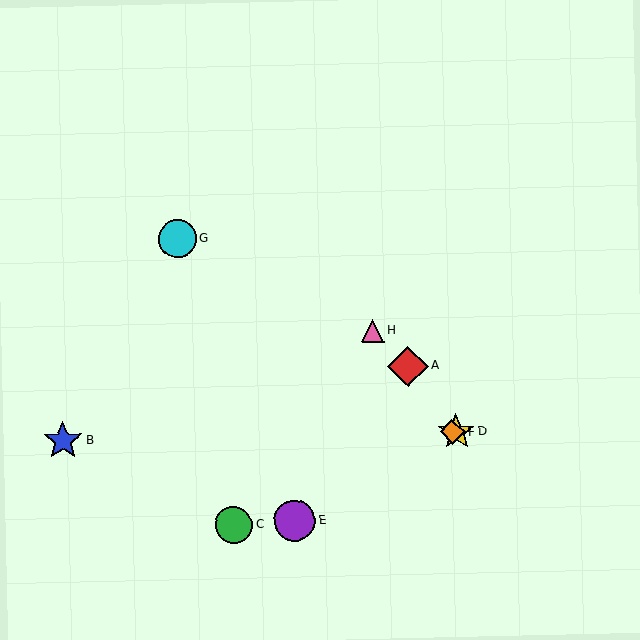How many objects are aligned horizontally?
3 objects (B, D, F) are aligned horizontally.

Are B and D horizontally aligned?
Yes, both are at y≈441.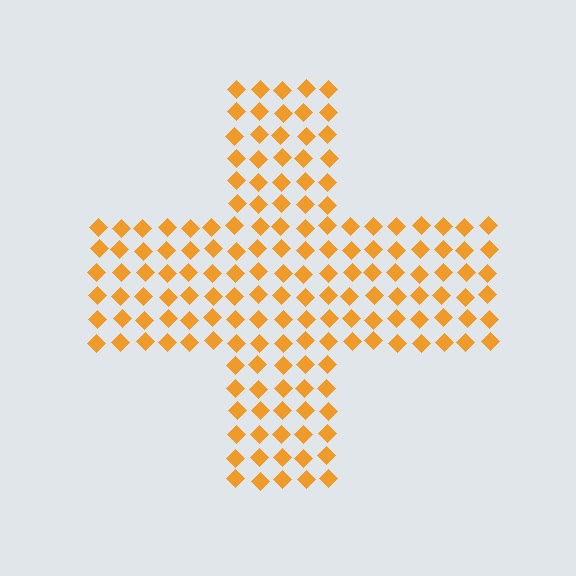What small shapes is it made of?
It is made of small diamonds.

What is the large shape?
The large shape is a cross.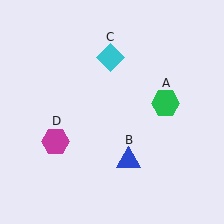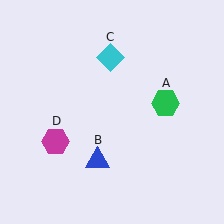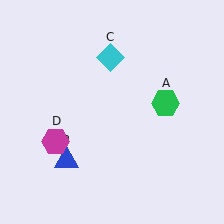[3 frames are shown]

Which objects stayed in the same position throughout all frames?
Green hexagon (object A) and cyan diamond (object C) and magenta hexagon (object D) remained stationary.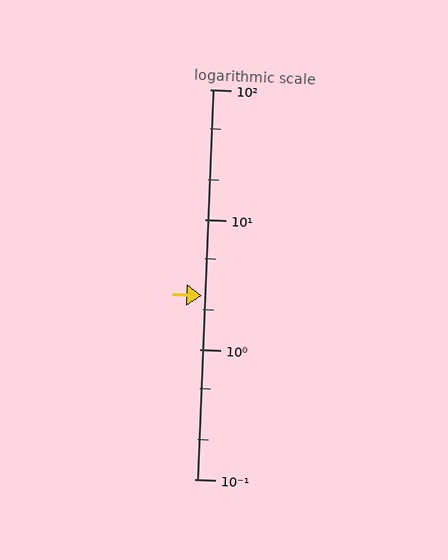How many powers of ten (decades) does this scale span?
The scale spans 3 decades, from 0.1 to 100.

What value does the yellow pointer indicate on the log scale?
The pointer indicates approximately 2.6.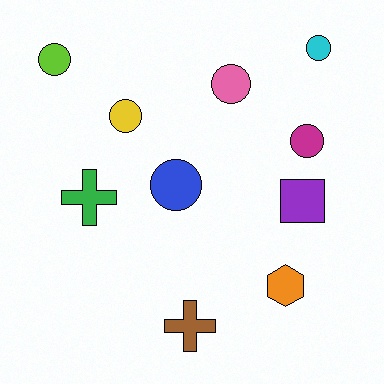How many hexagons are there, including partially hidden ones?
There is 1 hexagon.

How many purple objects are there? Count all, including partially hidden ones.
There is 1 purple object.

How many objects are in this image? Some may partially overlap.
There are 10 objects.